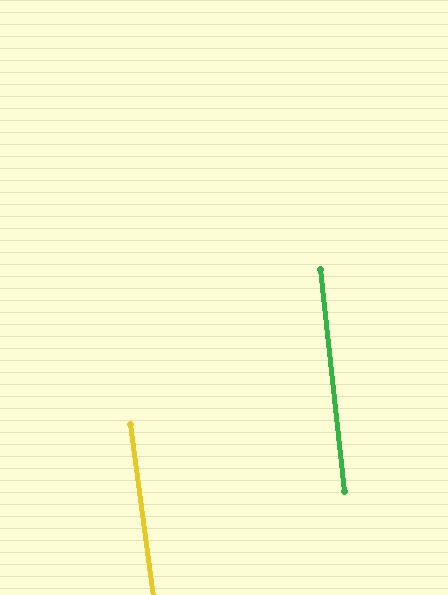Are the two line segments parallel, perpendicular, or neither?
Parallel — their directions differ by only 1.2°.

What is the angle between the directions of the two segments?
Approximately 1 degree.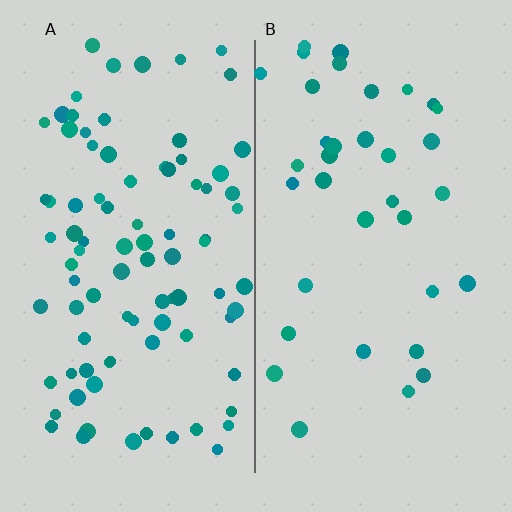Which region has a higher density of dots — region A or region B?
A (the left).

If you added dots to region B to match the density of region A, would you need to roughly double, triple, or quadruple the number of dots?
Approximately double.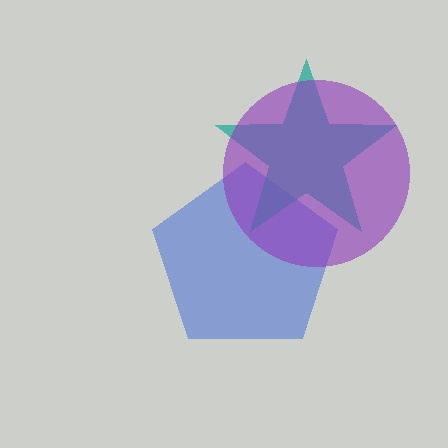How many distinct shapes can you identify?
There are 3 distinct shapes: a blue pentagon, a teal star, a purple circle.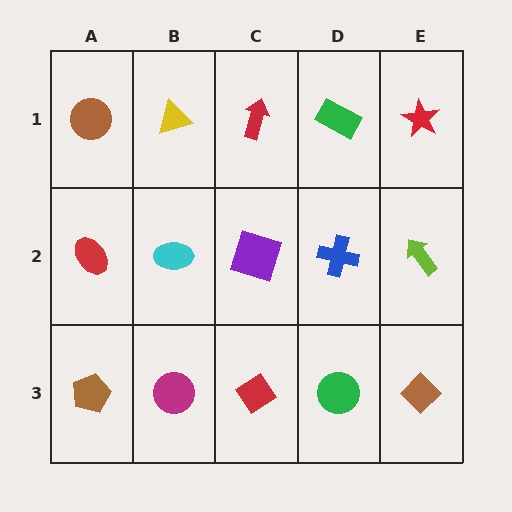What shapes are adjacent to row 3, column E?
A lime arrow (row 2, column E), a green circle (row 3, column D).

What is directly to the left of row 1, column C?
A yellow triangle.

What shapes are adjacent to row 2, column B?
A yellow triangle (row 1, column B), a magenta circle (row 3, column B), a red ellipse (row 2, column A), a purple square (row 2, column C).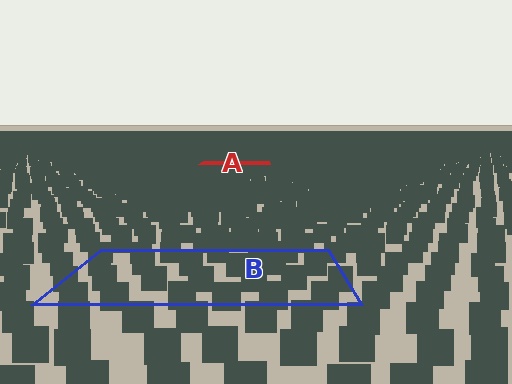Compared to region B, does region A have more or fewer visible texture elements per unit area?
Region A has more texture elements per unit area — they are packed more densely because it is farther away.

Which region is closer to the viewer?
Region B is closer. The texture elements there are larger and more spread out.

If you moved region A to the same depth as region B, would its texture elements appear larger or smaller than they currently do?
They would appear larger. At a closer depth, the same texture elements are projected at a bigger on-screen size.